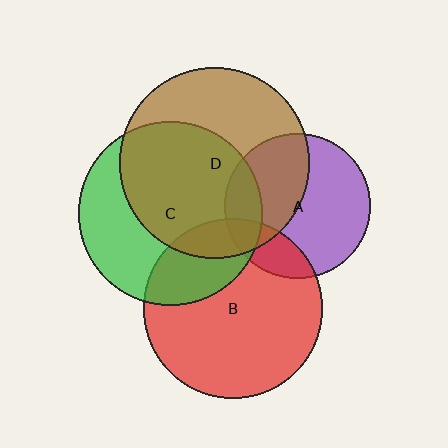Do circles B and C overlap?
Yes.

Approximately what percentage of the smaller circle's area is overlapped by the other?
Approximately 25%.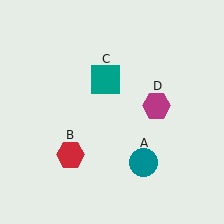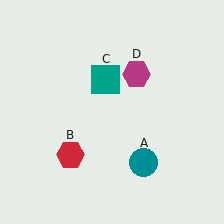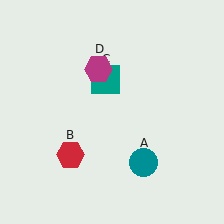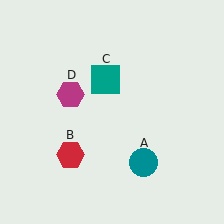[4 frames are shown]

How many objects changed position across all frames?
1 object changed position: magenta hexagon (object D).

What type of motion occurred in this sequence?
The magenta hexagon (object D) rotated counterclockwise around the center of the scene.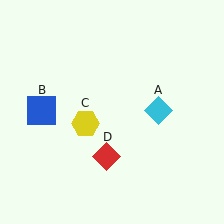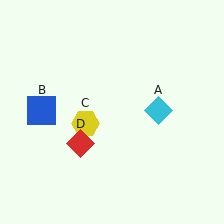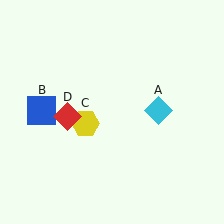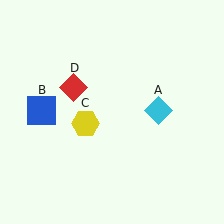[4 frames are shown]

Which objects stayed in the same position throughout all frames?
Cyan diamond (object A) and blue square (object B) and yellow hexagon (object C) remained stationary.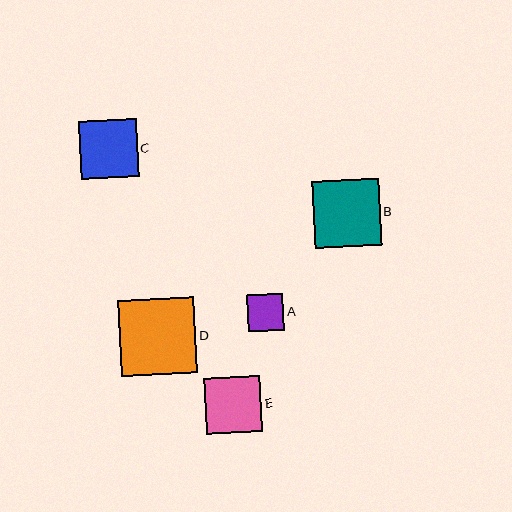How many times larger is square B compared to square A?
Square B is approximately 1.8 times the size of square A.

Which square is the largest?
Square D is the largest with a size of approximately 77 pixels.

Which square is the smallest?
Square A is the smallest with a size of approximately 37 pixels.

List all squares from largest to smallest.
From largest to smallest: D, B, C, E, A.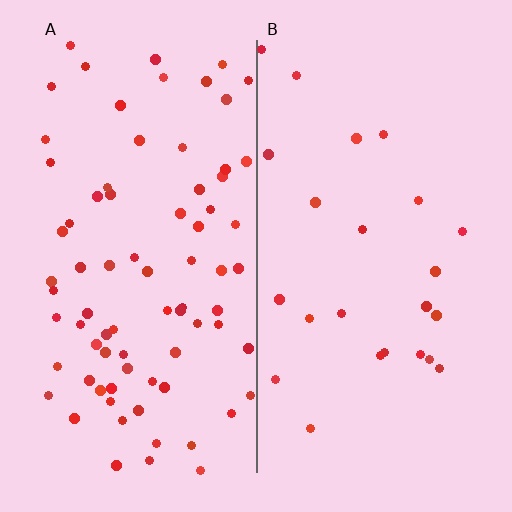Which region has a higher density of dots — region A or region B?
A (the left).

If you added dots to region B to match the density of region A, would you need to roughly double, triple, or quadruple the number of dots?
Approximately triple.